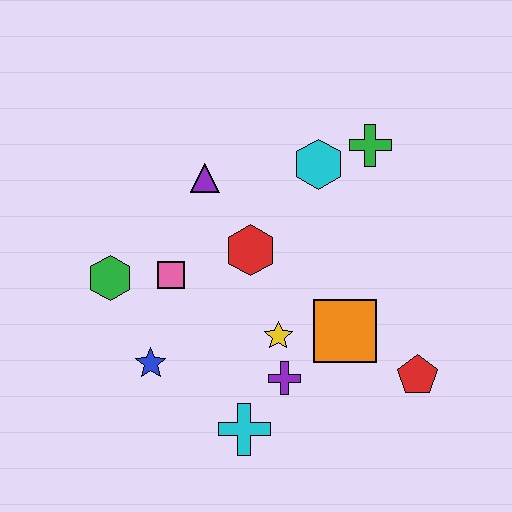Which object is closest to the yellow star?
The purple cross is closest to the yellow star.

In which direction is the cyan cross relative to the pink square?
The cyan cross is below the pink square.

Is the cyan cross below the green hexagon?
Yes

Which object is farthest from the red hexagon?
The red pentagon is farthest from the red hexagon.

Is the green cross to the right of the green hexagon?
Yes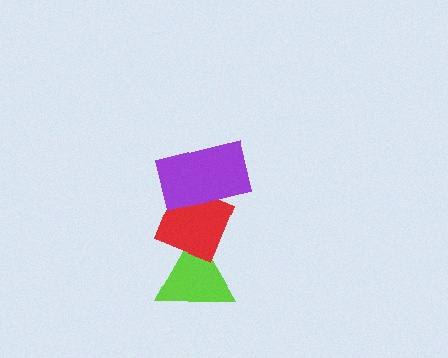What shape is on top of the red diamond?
The purple rectangle is on top of the red diamond.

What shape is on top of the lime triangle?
The red diamond is on top of the lime triangle.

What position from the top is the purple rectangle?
The purple rectangle is 1st from the top.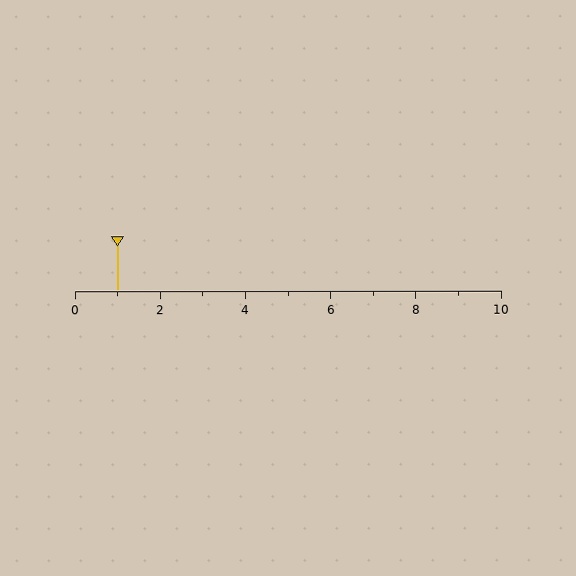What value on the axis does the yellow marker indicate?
The marker indicates approximately 1.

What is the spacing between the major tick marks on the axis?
The major ticks are spaced 2 apart.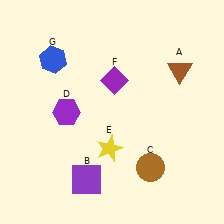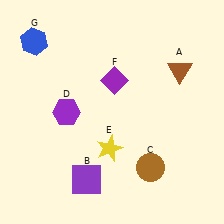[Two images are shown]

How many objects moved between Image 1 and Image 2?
1 object moved between the two images.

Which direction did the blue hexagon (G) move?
The blue hexagon (G) moved left.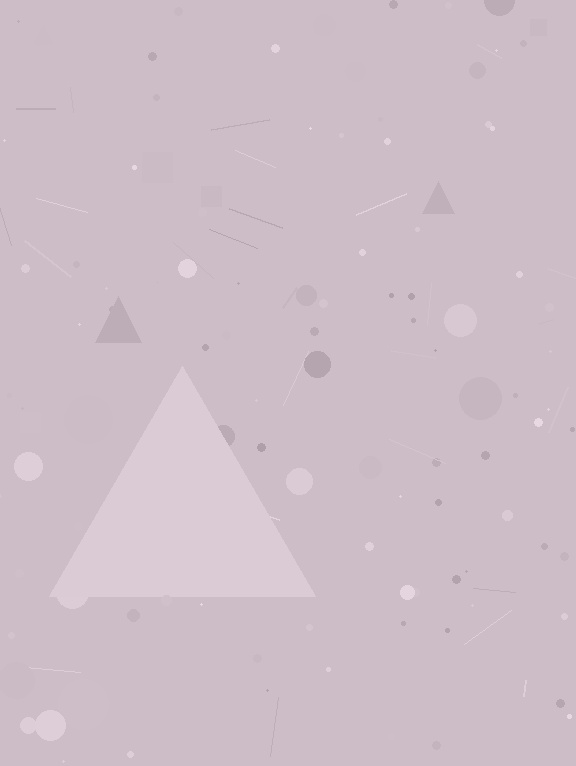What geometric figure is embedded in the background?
A triangle is embedded in the background.